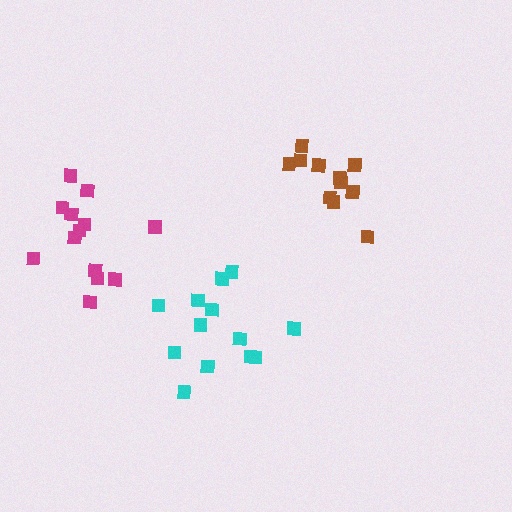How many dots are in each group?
Group 1: 13 dots, Group 2: 11 dots, Group 3: 13 dots (37 total).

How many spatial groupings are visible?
There are 3 spatial groupings.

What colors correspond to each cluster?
The clusters are colored: magenta, brown, cyan.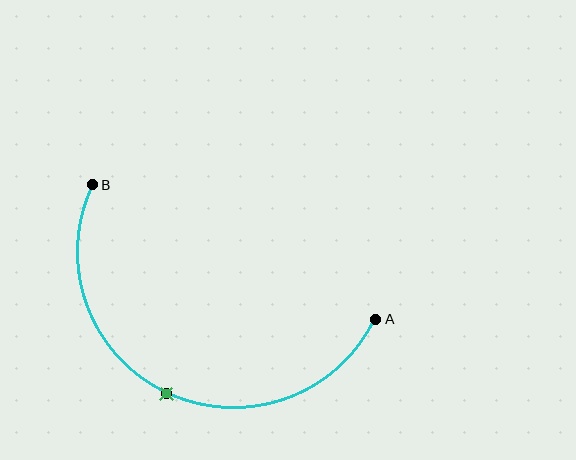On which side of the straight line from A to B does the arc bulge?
The arc bulges below the straight line connecting A and B.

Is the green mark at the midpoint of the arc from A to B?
Yes. The green mark lies on the arc at equal arc-length from both A and B — it is the arc midpoint.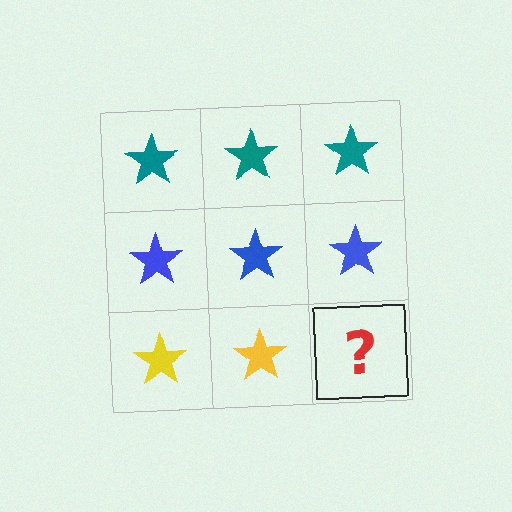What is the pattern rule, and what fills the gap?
The rule is that each row has a consistent color. The gap should be filled with a yellow star.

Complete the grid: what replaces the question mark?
The question mark should be replaced with a yellow star.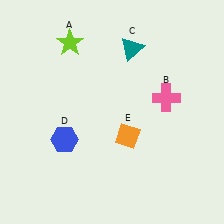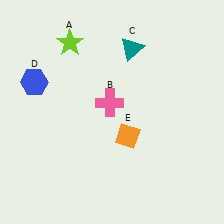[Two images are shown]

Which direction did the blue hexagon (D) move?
The blue hexagon (D) moved up.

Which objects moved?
The objects that moved are: the pink cross (B), the blue hexagon (D).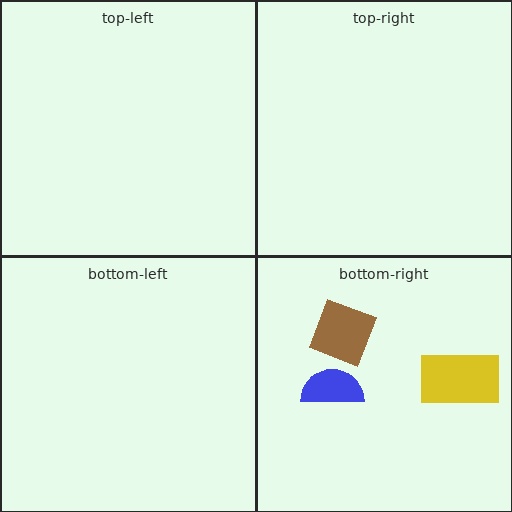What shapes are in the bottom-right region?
The yellow rectangle, the blue semicircle, the brown square.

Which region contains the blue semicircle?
The bottom-right region.